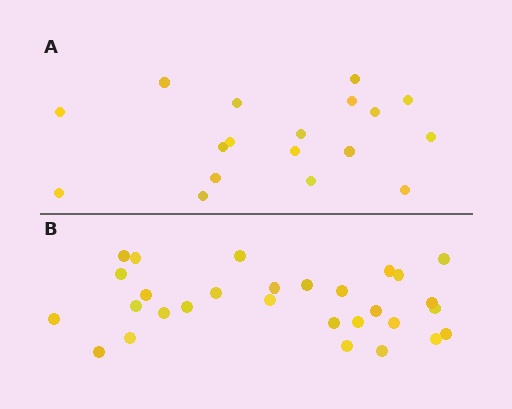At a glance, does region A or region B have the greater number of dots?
Region B (the bottom region) has more dots.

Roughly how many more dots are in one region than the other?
Region B has roughly 12 or so more dots than region A.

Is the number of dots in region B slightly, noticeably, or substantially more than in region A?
Region B has substantially more. The ratio is roughly 1.6 to 1.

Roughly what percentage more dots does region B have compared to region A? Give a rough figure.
About 60% more.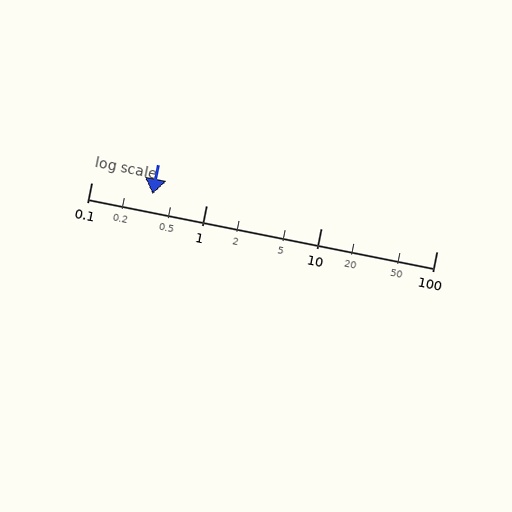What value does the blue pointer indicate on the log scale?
The pointer indicates approximately 0.34.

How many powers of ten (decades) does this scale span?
The scale spans 3 decades, from 0.1 to 100.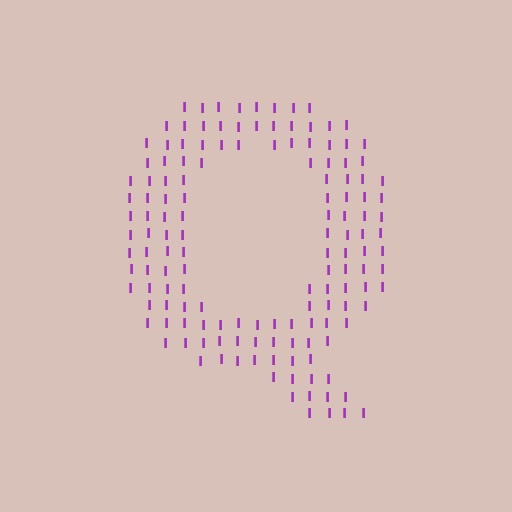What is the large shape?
The large shape is the letter Q.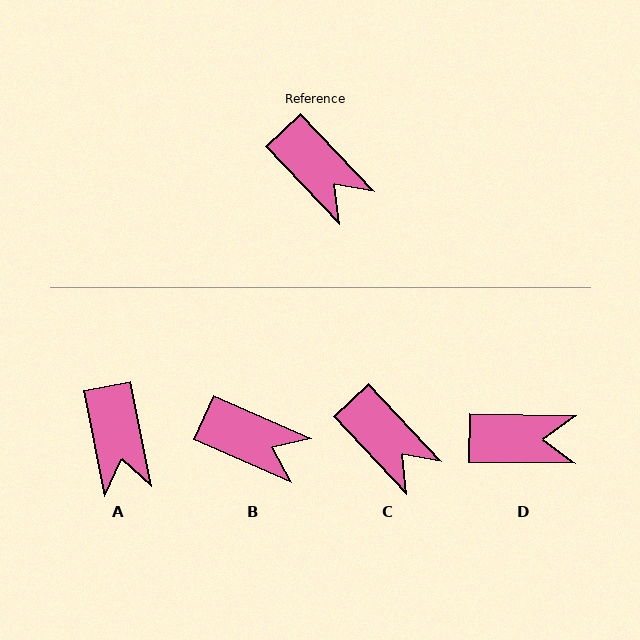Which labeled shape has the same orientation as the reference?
C.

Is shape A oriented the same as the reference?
No, it is off by about 32 degrees.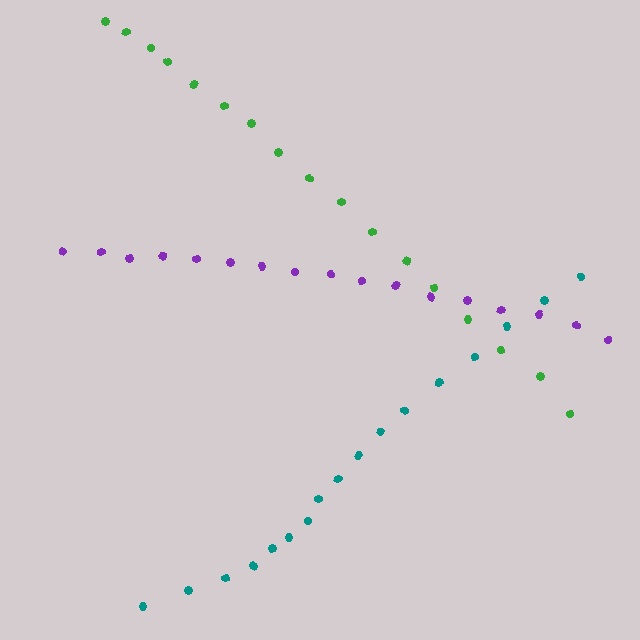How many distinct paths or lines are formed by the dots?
There are 3 distinct paths.